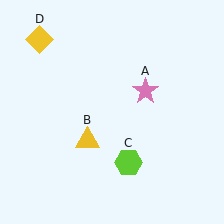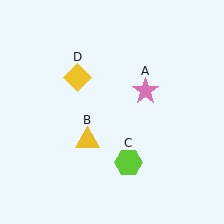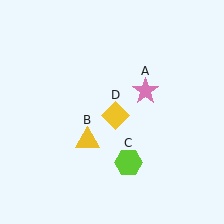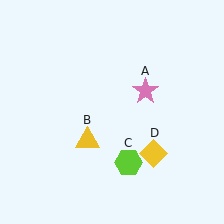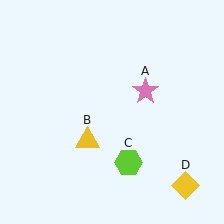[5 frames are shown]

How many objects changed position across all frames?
1 object changed position: yellow diamond (object D).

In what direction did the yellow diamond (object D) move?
The yellow diamond (object D) moved down and to the right.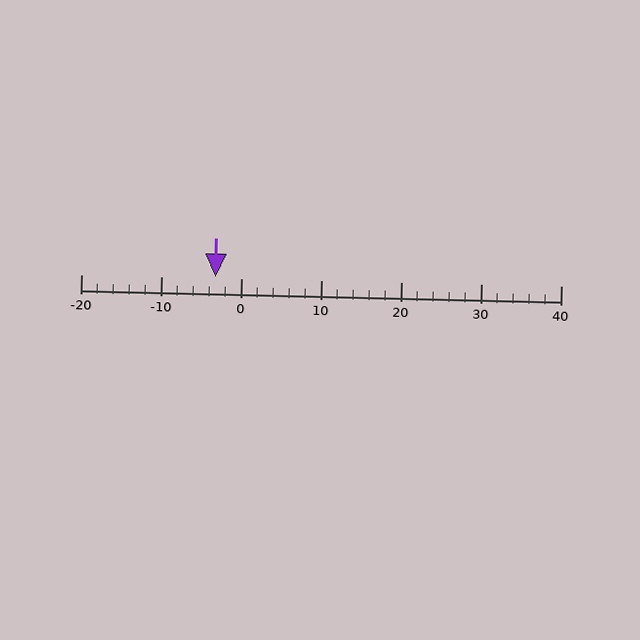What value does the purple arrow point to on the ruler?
The purple arrow points to approximately -3.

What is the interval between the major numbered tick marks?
The major tick marks are spaced 10 units apart.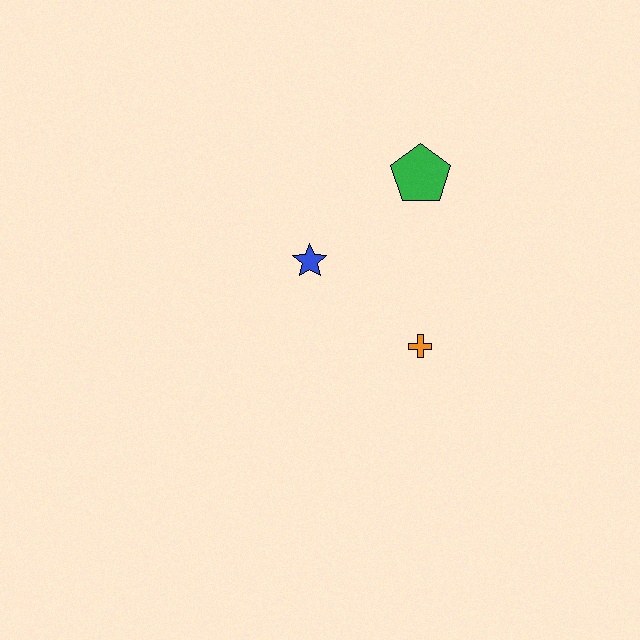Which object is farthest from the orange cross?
The green pentagon is farthest from the orange cross.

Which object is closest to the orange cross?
The blue star is closest to the orange cross.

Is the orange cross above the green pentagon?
No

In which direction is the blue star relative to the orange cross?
The blue star is to the left of the orange cross.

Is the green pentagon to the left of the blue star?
No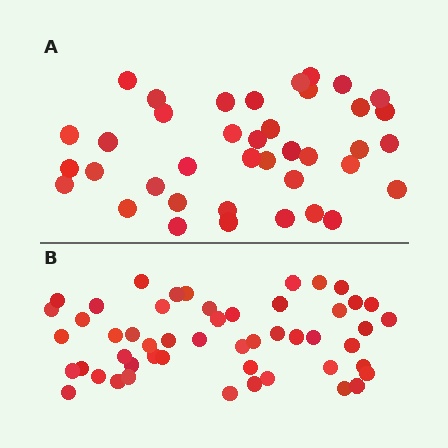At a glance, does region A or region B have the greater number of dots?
Region B (the bottom region) has more dots.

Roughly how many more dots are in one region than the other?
Region B has roughly 12 or so more dots than region A.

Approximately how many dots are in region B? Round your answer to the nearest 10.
About 50 dots. (The exact count is 51, which rounds to 50.)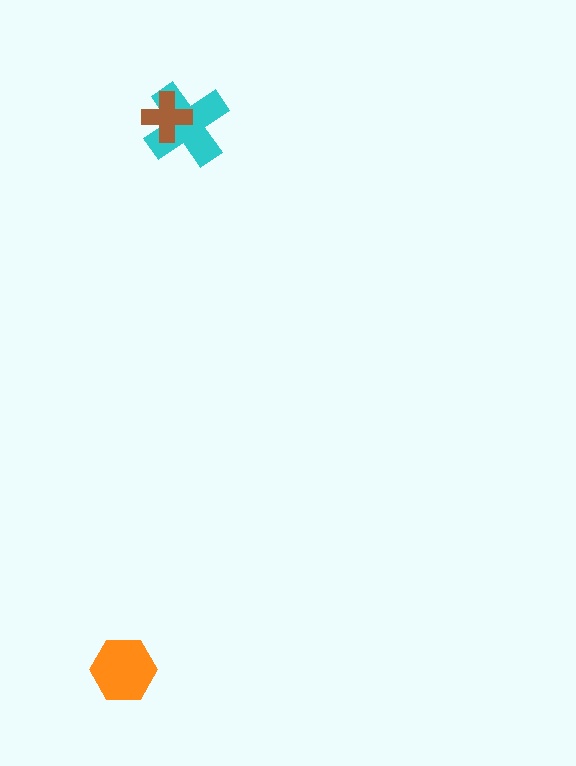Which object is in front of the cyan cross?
The brown cross is in front of the cyan cross.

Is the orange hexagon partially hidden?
No, no other shape covers it.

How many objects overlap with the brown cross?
1 object overlaps with the brown cross.